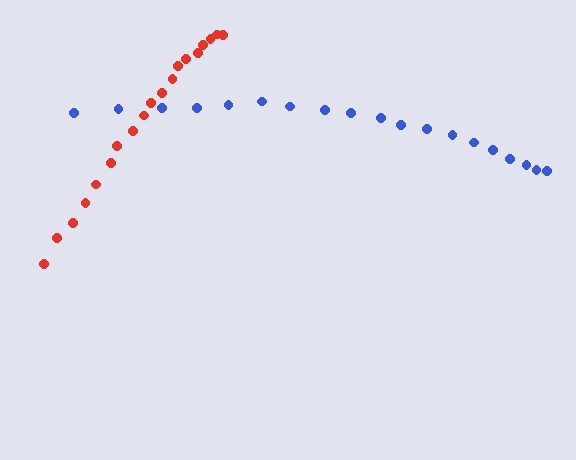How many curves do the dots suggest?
There are 2 distinct paths.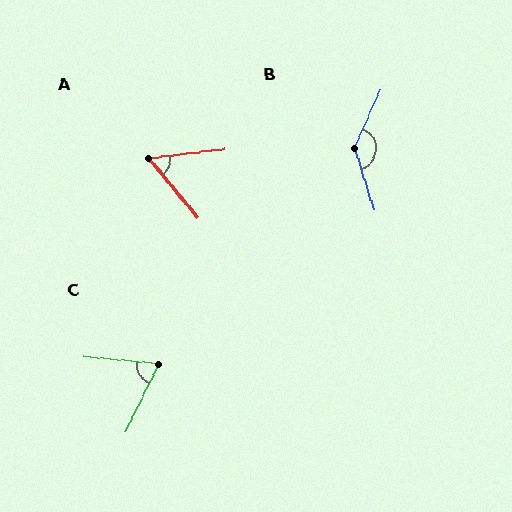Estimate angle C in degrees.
Approximately 69 degrees.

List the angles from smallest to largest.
A (56°), C (69°), B (138°).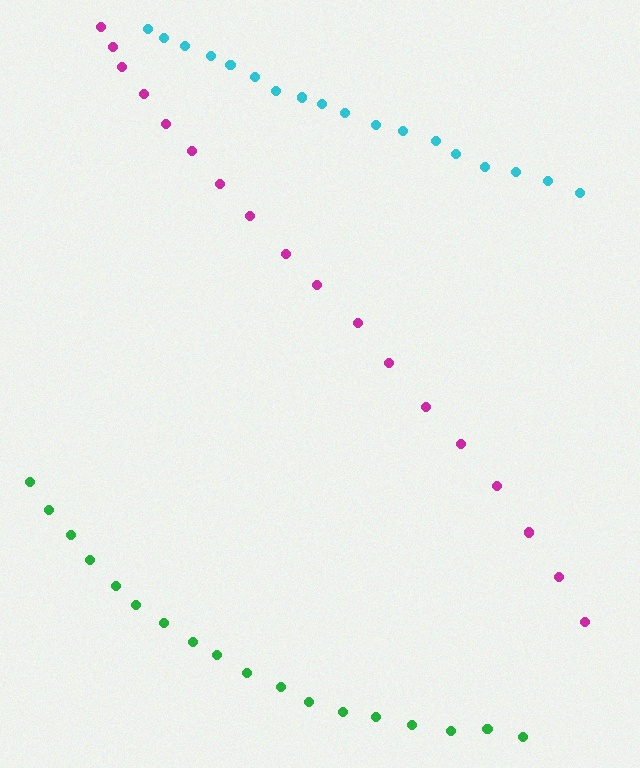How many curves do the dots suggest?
There are 3 distinct paths.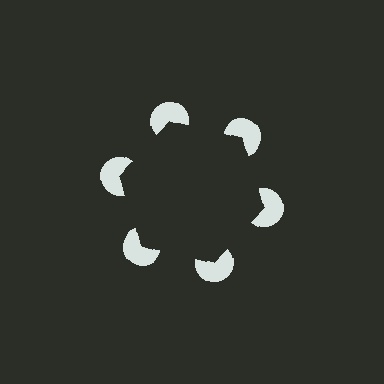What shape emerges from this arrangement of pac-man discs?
An illusory hexagon — its edges are inferred from the aligned wedge cuts in the pac-man discs, not physically drawn.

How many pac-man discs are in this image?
There are 6 — one at each vertex of the illusory hexagon.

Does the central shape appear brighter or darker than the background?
It typically appears slightly darker than the background, even though no actual brightness change is drawn.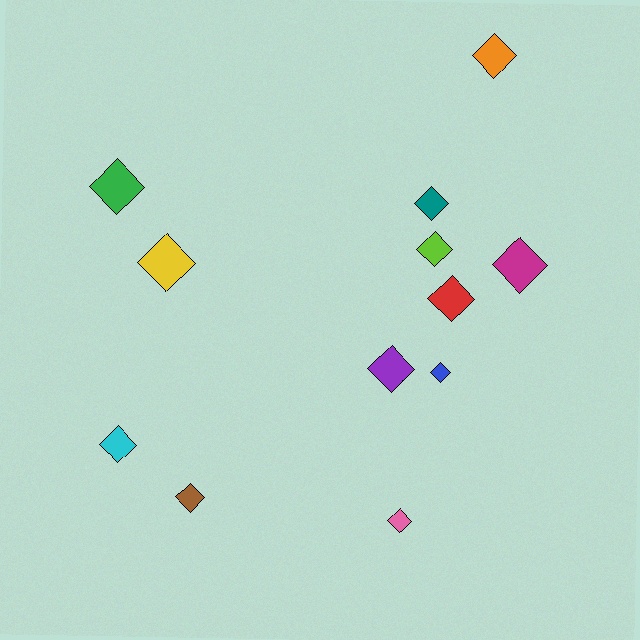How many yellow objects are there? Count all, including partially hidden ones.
There is 1 yellow object.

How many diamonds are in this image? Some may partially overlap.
There are 12 diamonds.